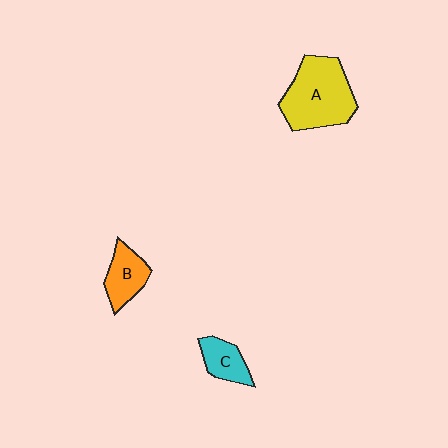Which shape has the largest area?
Shape A (yellow).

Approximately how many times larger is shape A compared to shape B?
Approximately 2.1 times.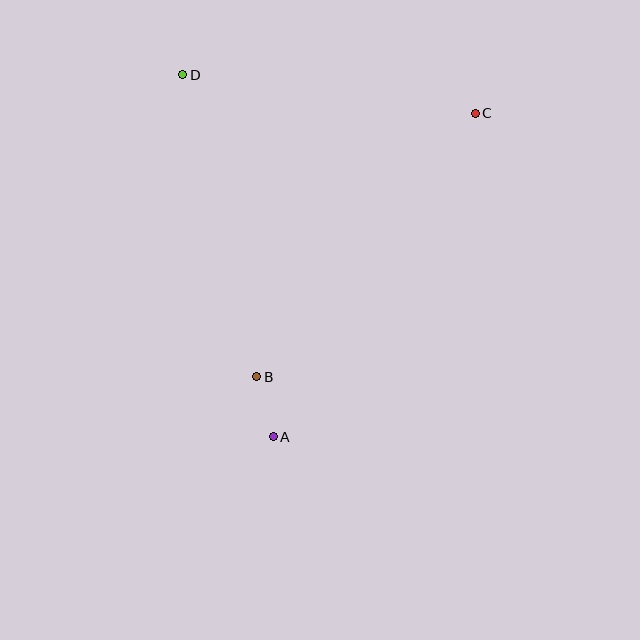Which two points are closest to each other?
Points A and B are closest to each other.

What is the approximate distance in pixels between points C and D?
The distance between C and D is approximately 295 pixels.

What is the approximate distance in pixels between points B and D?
The distance between B and D is approximately 311 pixels.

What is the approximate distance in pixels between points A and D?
The distance between A and D is approximately 373 pixels.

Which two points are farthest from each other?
Points A and C are farthest from each other.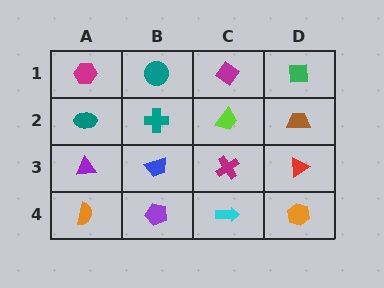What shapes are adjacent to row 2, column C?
A magenta diamond (row 1, column C), a magenta cross (row 3, column C), a teal cross (row 2, column B), a brown trapezoid (row 2, column D).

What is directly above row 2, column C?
A magenta diamond.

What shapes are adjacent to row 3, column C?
A lime trapezoid (row 2, column C), a cyan arrow (row 4, column C), a blue trapezoid (row 3, column B), a red triangle (row 3, column D).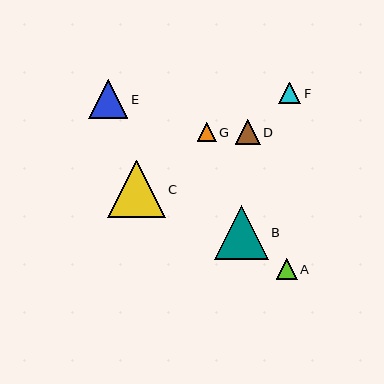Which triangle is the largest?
Triangle C is the largest with a size of approximately 58 pixels.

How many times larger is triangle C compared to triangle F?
Triangle C is approximately 2.7 times the size of triangle F.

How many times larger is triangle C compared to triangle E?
Triangle C is approximately 1.5 times the size of triangle E.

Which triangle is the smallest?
Triangle G is the smallest with a size of approximately 19 pixels.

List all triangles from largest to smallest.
From largest to smallest: C, B, E, D, F, A, G.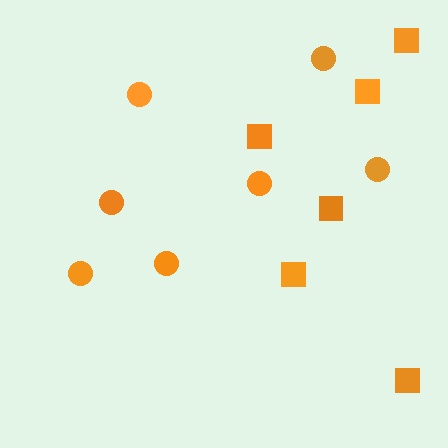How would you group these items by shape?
There are 2 groups: one group of circles (7) and one group of squares (6).